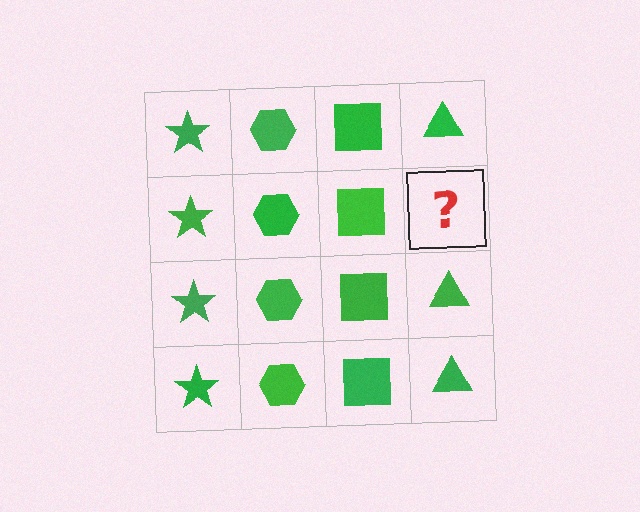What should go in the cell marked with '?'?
The missing cell should contain a green triangle.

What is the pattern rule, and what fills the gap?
The rule is that each column has a consistent shape. The gap should be filled with a green triangle.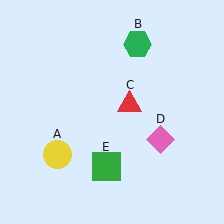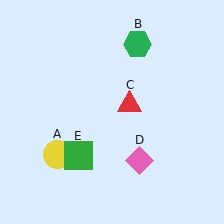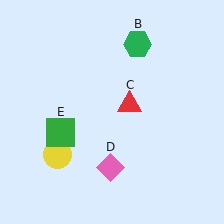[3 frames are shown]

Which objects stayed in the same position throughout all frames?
Yellow circle (object A) and green hexagon (object B) and red triangle (object C) remained stationary.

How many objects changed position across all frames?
2 objects changed position: pink diamond (object D), green square (object E).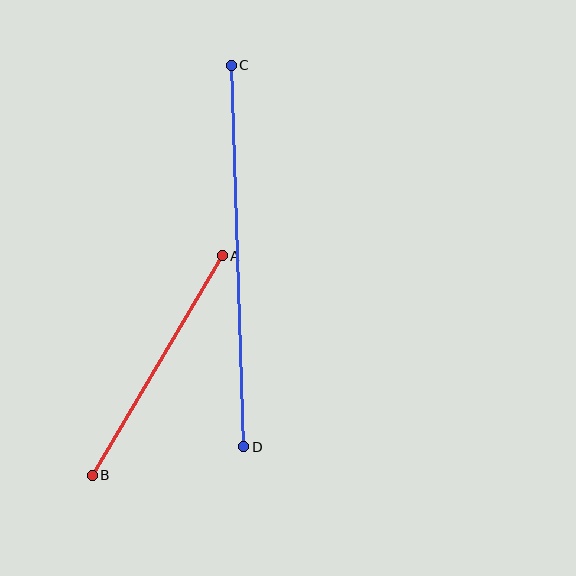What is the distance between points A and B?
The distance is approximately 255 pixels.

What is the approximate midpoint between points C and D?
The midpoint is at approximately (237, 256) pixels.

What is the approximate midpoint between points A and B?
The midpoint is at approximately (157, 366) pixels.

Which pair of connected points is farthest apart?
Points C and D are farthest apart.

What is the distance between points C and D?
The distance is approximately 382 pixels.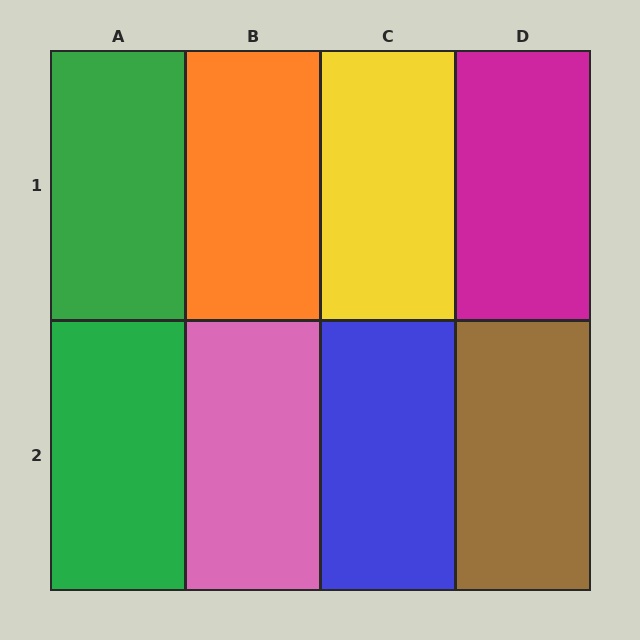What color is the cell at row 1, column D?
Magenta.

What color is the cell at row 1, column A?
Green.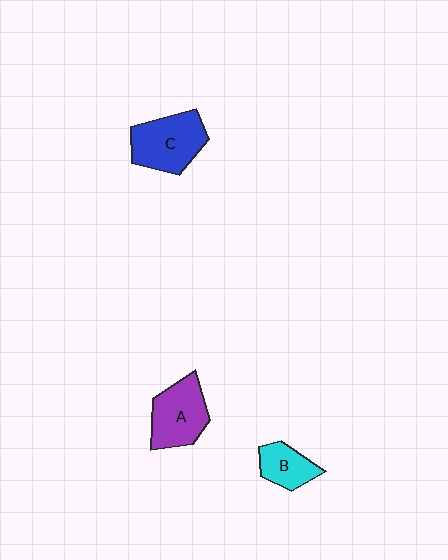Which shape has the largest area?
Shape C (blue).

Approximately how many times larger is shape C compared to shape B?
Approximately 1.8 times.